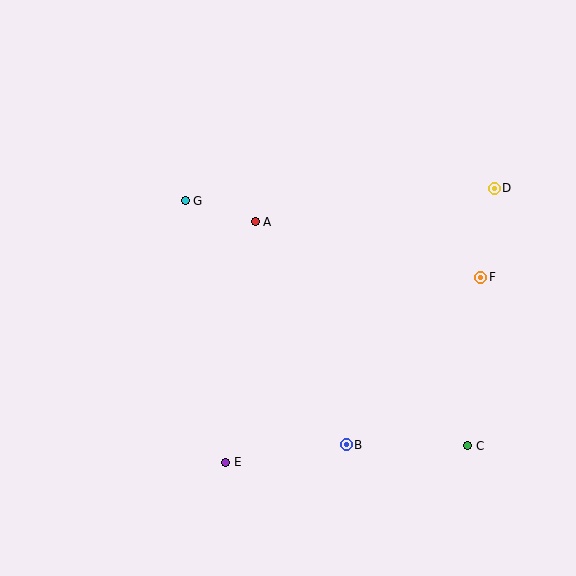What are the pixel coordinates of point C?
Point C is at (468, 446).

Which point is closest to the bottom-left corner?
Point E is closest to the bottom-left corner.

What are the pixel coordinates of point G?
Point G is at (185, 201).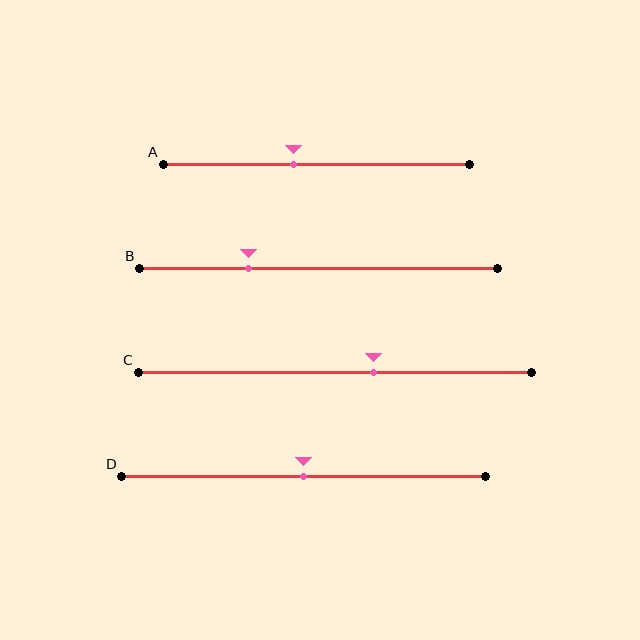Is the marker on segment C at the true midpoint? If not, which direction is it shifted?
No, the marker on segment C is shifted to the right by about 10% of the segment length.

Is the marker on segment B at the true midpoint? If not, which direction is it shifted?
No, the marker on segment B is shifted to the left by about 19% of the segment length.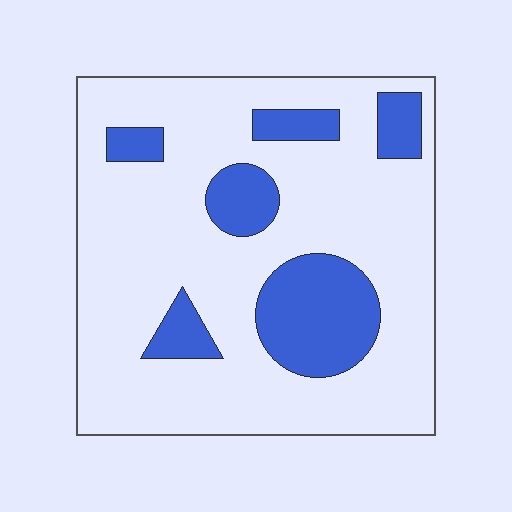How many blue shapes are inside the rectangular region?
6.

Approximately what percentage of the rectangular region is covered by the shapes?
Approximately 20%.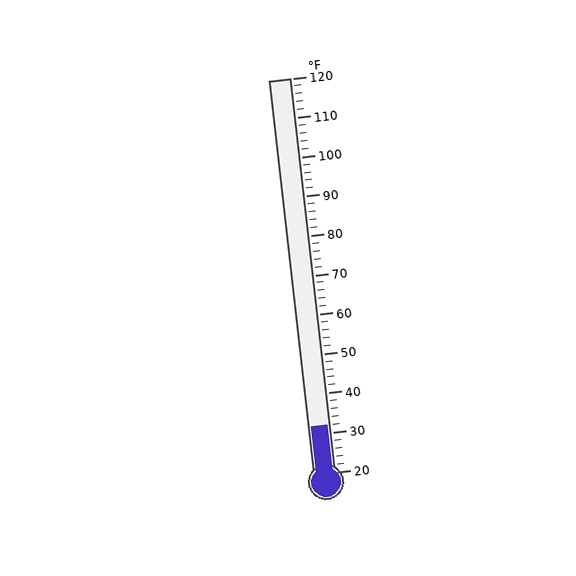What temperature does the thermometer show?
The thermometer shows approximately 32°F.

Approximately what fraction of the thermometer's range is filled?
The thermometer is filled to approximately 10% of its range.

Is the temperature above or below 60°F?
The temperature is below 60°F.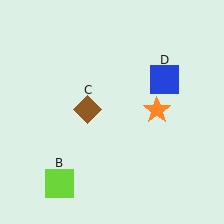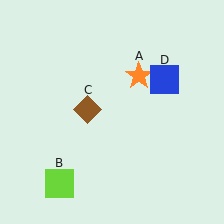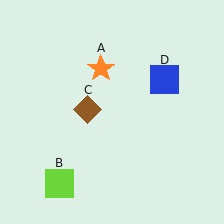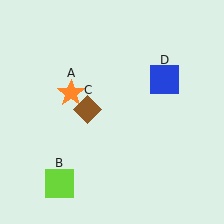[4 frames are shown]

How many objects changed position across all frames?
1 object changed position: orange star (object A).